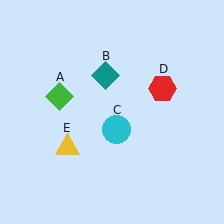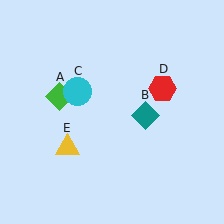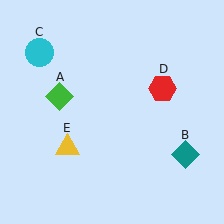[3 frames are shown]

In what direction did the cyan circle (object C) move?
The cyan circle (object C) moved up and to the left.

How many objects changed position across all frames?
2 objects changed position: teal diamond (object B), cyan circle (object C).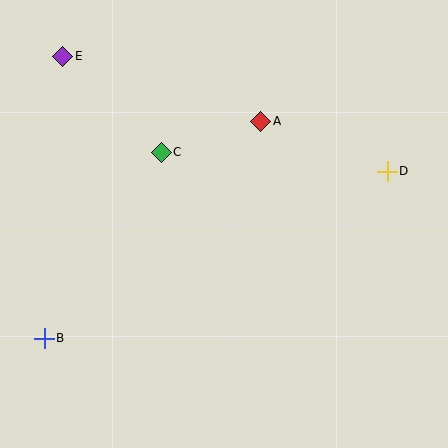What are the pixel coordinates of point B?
Point B is at (44, 338).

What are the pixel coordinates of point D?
Point D is at (387, 171).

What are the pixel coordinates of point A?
Point A is at (261, 121).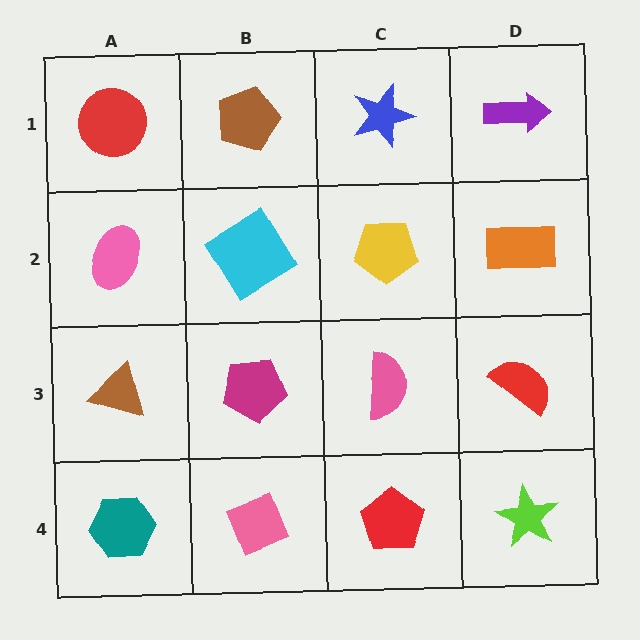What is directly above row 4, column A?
A brown triangle.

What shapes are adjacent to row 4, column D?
A red semicircle (row 3, column D), a red pentagon (row 4, column C).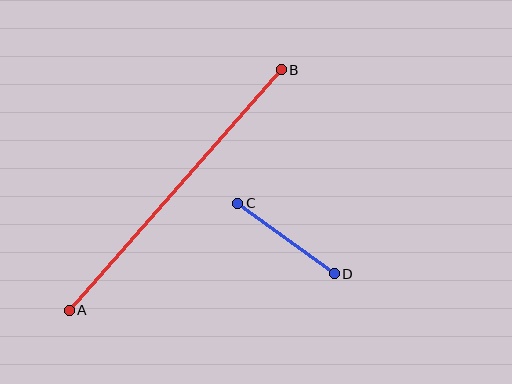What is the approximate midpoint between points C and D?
The midpoint is at approximately (286, 239) pixels.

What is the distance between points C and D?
The distance is approximately 119 pixels.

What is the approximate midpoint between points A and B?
The midpoint is at approximately (175, 190) pixels.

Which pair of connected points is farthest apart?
Points A and B are farthest apart.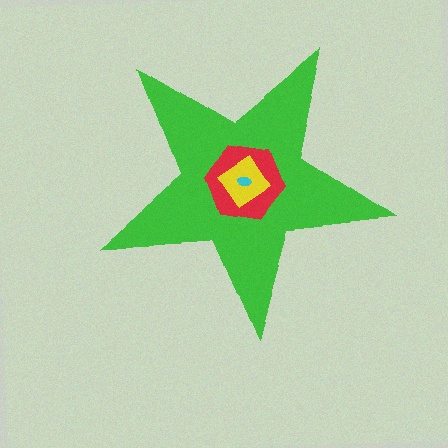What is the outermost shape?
The green star.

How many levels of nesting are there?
4.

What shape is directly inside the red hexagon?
The yellow diamond.